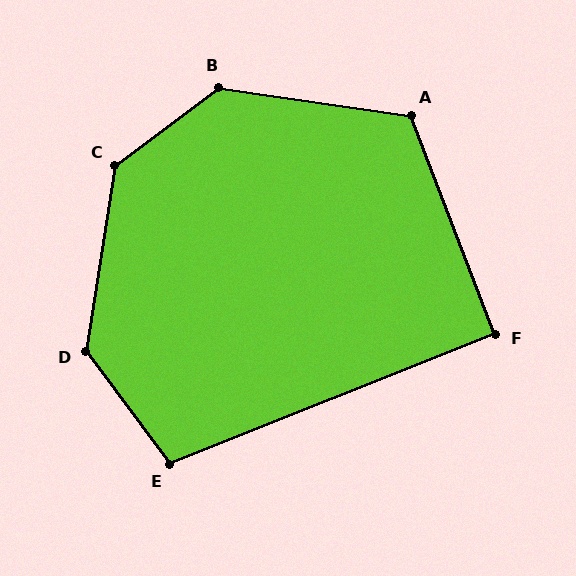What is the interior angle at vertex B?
Approximately 135 degrees (obtuse).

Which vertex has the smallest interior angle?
F, at approximately 91 degrees.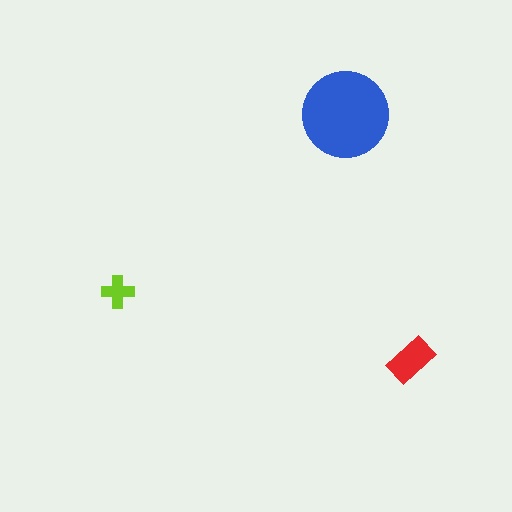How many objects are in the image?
There are 3 objects in the image.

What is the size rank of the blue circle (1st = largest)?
1st.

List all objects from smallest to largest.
The lime cross, the red rectangle, the blue circle.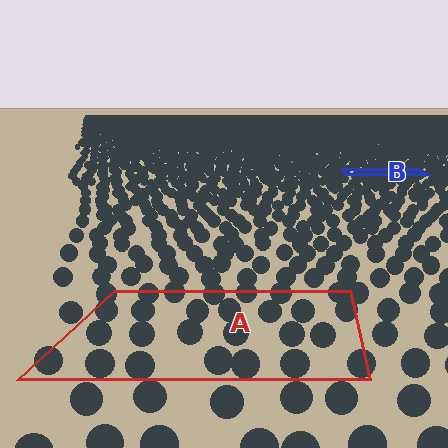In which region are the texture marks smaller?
The texture marks are smaller in region B, because it is farther away.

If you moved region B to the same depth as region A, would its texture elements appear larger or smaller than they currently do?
They would appear larger. At a closer depth, the same texture elements are projected at a bigger on-screen size.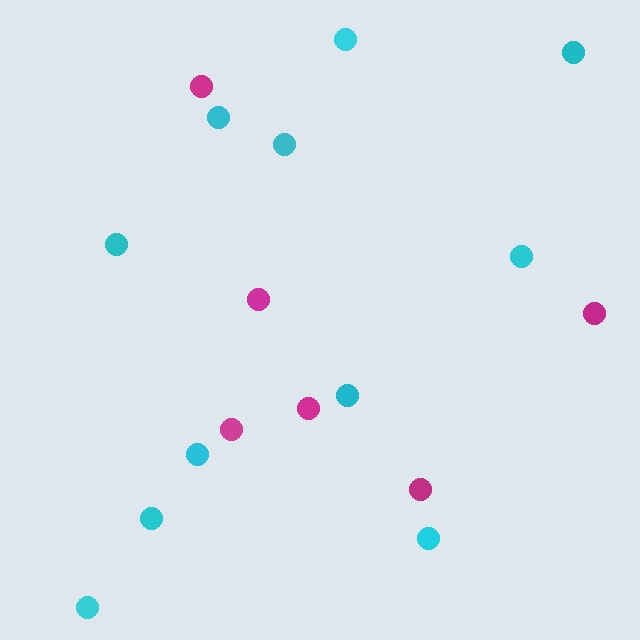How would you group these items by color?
There are 2 groups: one group of magenta circles (6) and one group of cyan circles (11).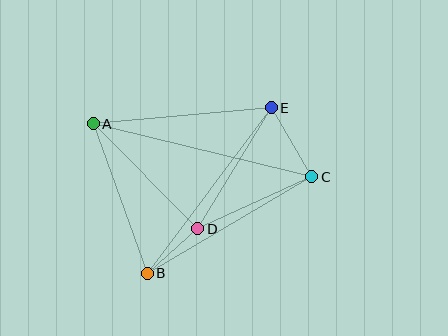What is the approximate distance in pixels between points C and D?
The distance between C and D is approximately 125 pixels.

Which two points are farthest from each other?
Points A and C are farthest from each other.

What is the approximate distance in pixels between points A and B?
The distance between A and B is approximately 159 pixels.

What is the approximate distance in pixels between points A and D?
The distance between A and D is approximately 148 pixels.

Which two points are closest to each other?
Points B and D are closest to each other.